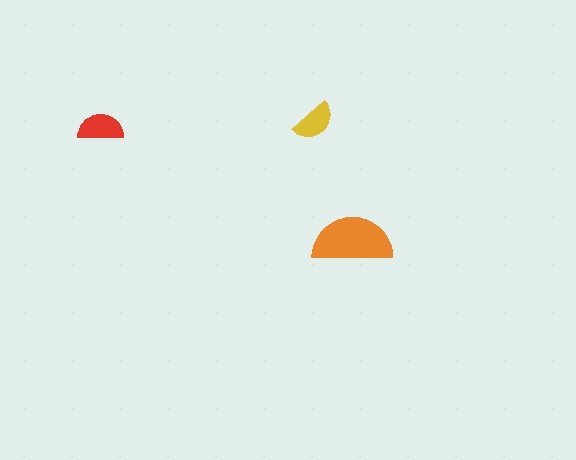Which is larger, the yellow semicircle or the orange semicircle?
The orange one.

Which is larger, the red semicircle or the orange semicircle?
The orange one.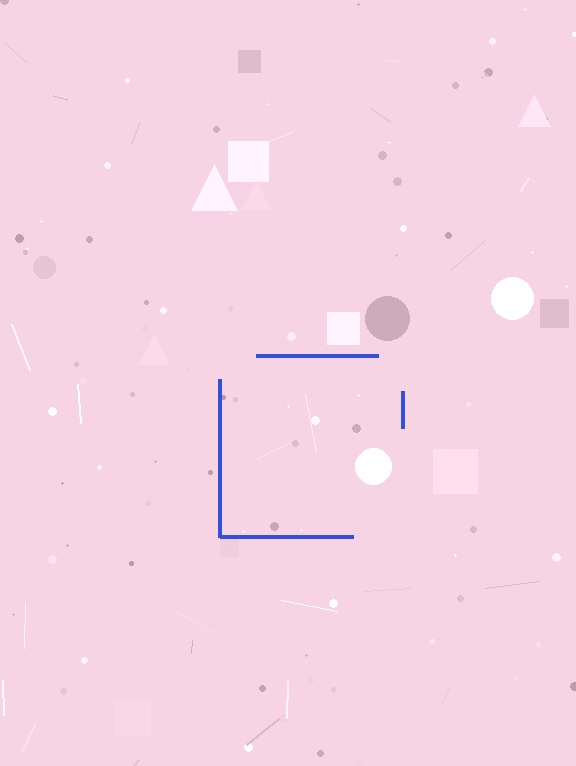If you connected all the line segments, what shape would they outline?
They would outline a square.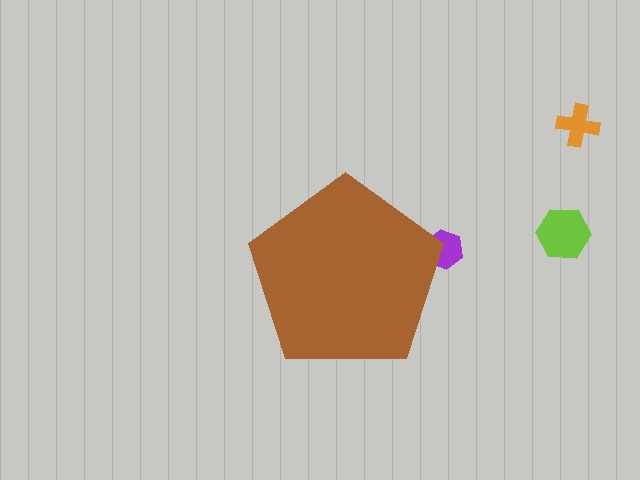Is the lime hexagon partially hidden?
No, the lime hexagon is fully visible.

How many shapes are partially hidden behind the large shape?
1 shape is partially hidden.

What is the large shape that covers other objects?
A brown pentagon.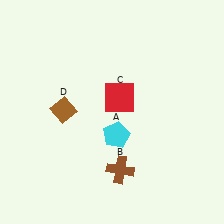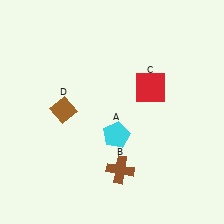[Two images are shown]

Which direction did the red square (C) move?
The red square (C) moved right.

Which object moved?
The red square (C) moved right.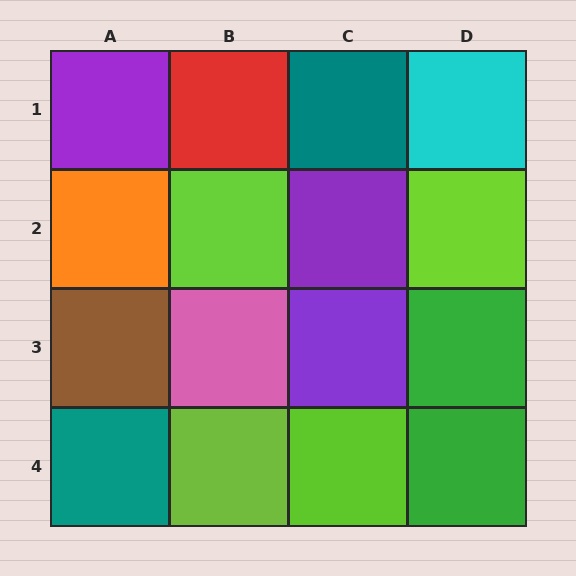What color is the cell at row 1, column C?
Teal.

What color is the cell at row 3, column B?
Pink.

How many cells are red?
1 cell is red.